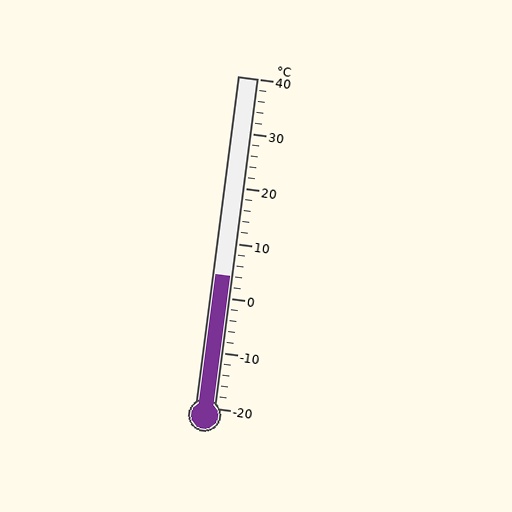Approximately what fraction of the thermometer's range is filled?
The thermometer is filled to approximately 40% of its range.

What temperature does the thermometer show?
The thermometer shows approximately 4°C.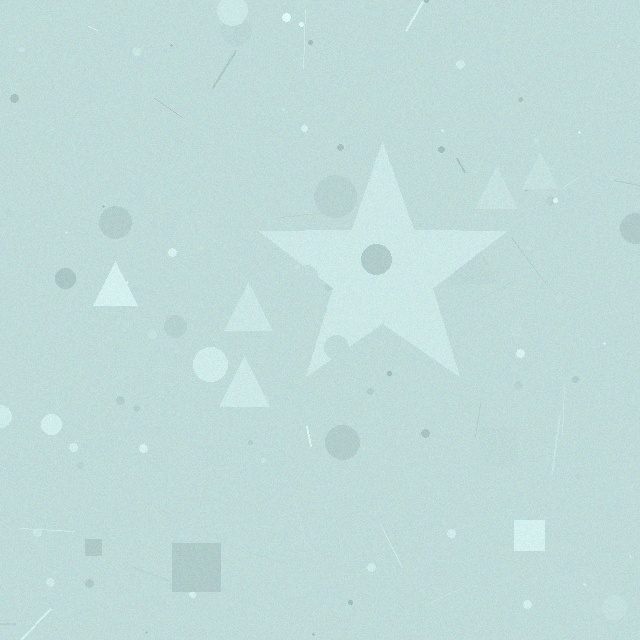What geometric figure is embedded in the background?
A star is embedded in the background.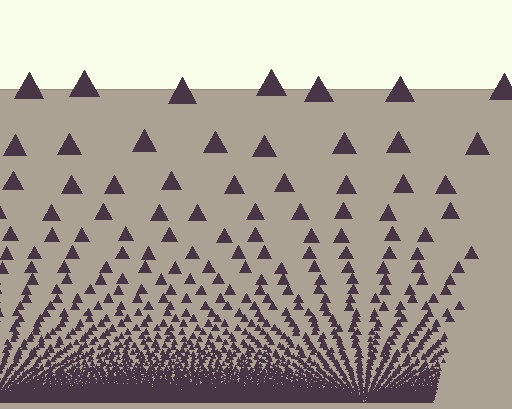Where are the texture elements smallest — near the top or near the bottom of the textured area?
Near the bottom.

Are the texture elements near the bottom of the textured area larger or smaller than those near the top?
Smaller. The gradient is inverted — elements near the bottom are smaller and denser.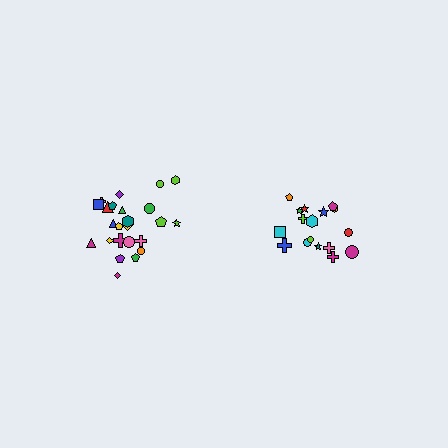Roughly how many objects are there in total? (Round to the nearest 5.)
Roughly 45 objects in total.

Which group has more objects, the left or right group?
The left group.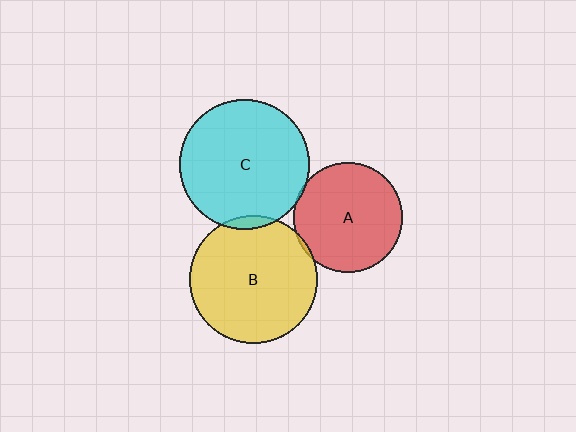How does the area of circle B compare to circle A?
Approximately 1.4 times.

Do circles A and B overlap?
Yes.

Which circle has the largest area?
Circle C (cyan).